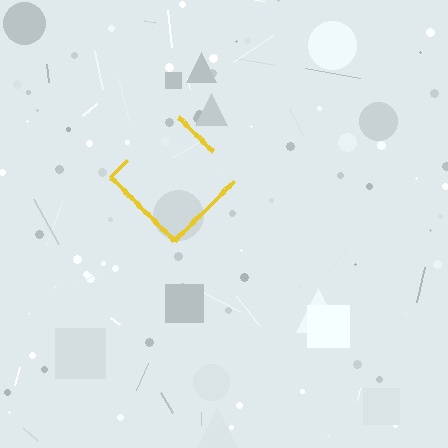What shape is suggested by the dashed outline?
The dashed outline suggests a diamond.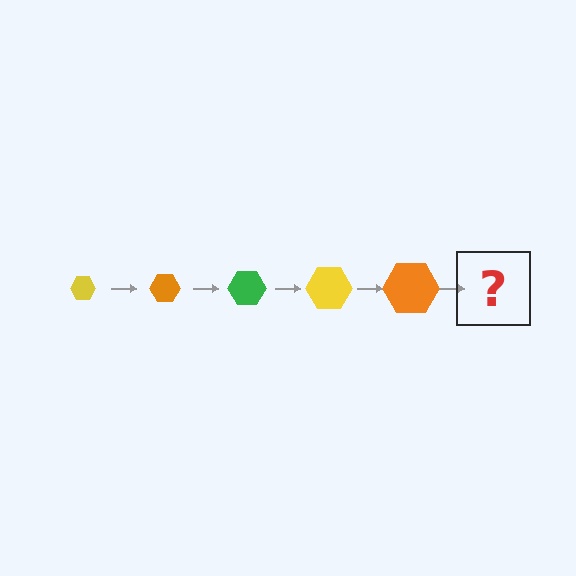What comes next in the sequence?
The next element should be a green hexagon, larger than the previous one.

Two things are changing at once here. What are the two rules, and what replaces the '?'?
The two rules are that the hexagon grows larger each step and the color cycles through yellow, orange, and green. The '?' should be a green hexagon, larger than the previous one.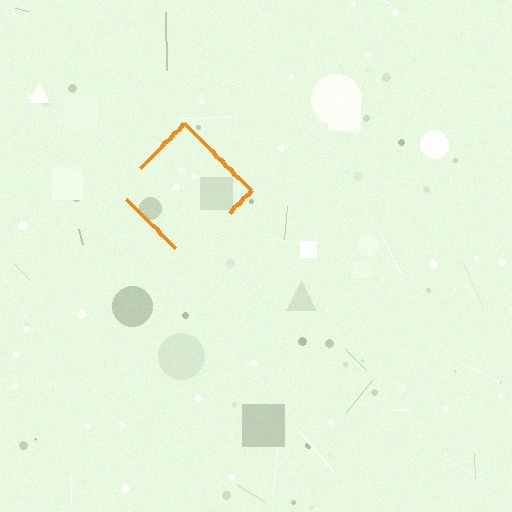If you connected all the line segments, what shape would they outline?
They would outline a diamond.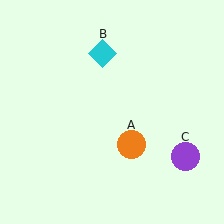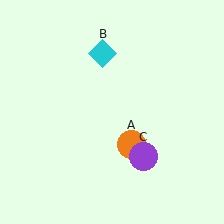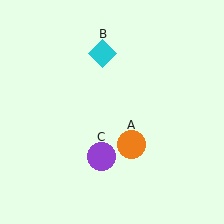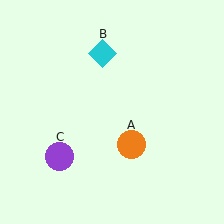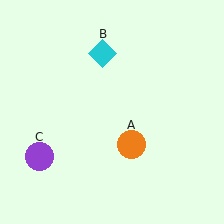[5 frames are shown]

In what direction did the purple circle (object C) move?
The purple circle (object C) moved left.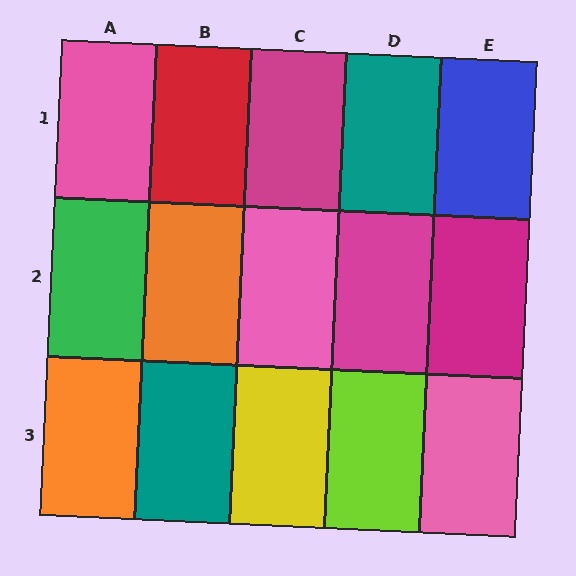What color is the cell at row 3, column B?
Teal.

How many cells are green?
1 cell is green.